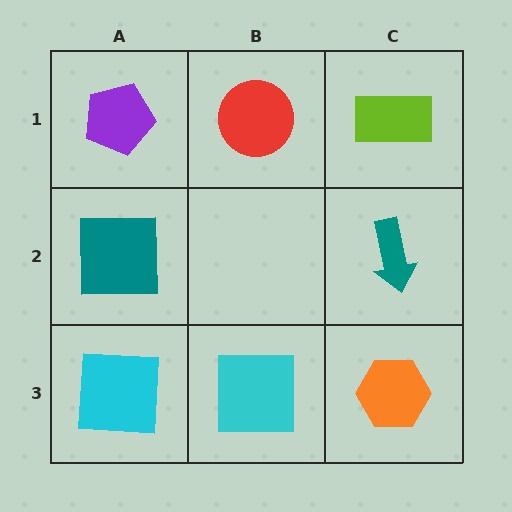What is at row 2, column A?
A teal square.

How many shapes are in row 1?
3 shapes.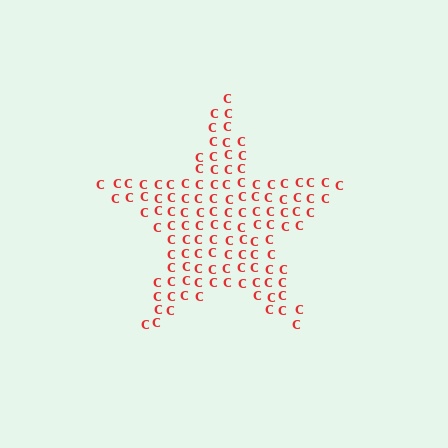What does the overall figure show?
The overall figure shows a star.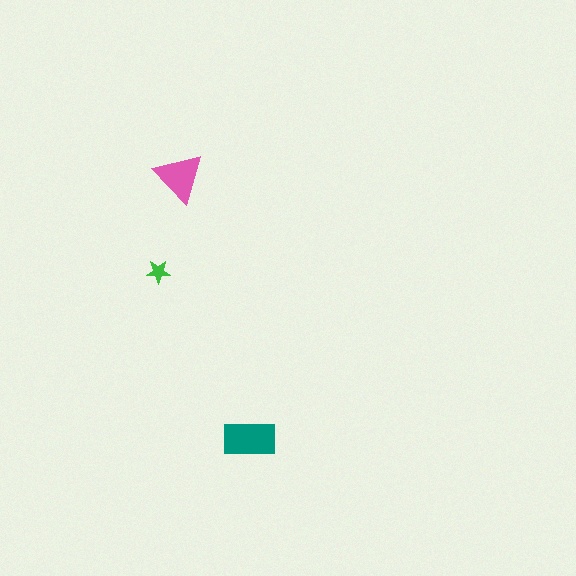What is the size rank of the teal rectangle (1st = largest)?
1st.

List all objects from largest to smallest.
The teal rectangle, the pink triangle, the green star.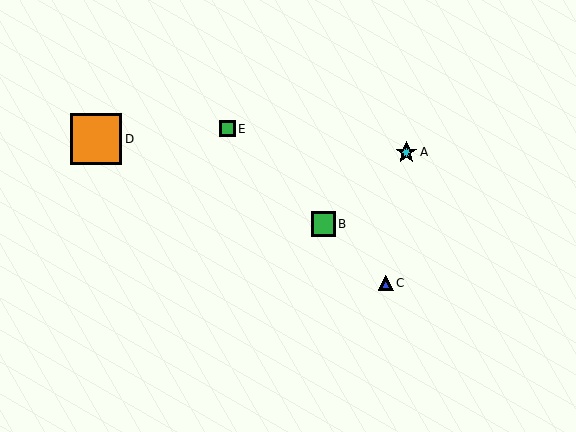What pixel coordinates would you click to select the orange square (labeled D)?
Click at (96, 139) to select the orange square D.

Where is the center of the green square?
The center of the green square is at (227, 129).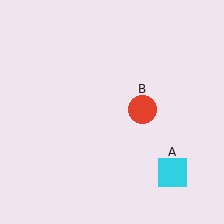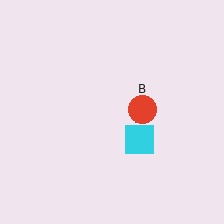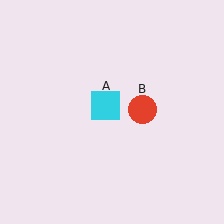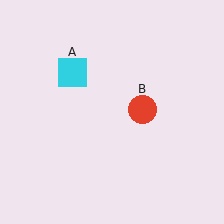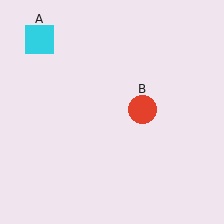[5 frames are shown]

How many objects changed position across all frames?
1 object changed position: cyan square (object A).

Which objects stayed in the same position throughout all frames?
Red circle (object B) remained stationary.